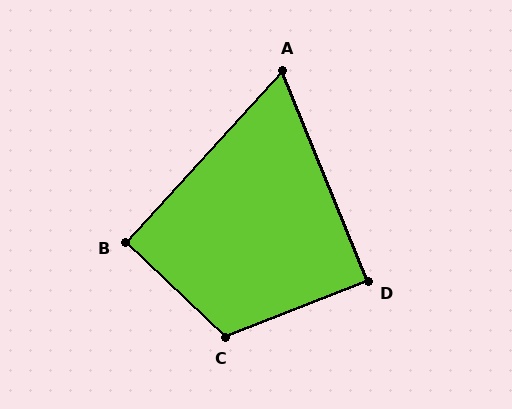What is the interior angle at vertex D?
Approximately 89 degrees (approximately right).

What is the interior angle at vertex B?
Approximately 91 degrees (approximately right).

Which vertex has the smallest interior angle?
A, at approximately 65 degrees.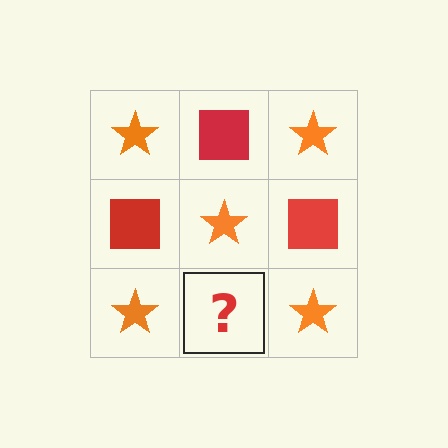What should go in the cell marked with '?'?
The missing cell should contain a red square.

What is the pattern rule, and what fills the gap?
The rule is that it alternates orange star and red square in a checkerboard pattern. The gap should be filled with a red square.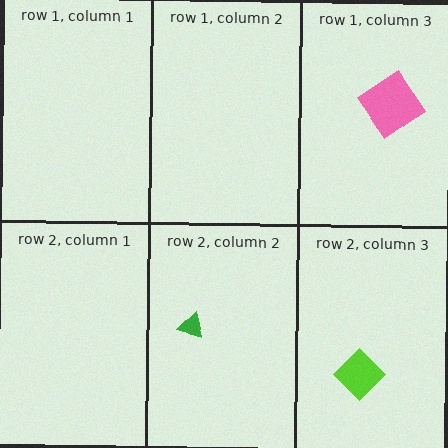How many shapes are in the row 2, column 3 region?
1.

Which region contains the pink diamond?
The row 1, column 3 region.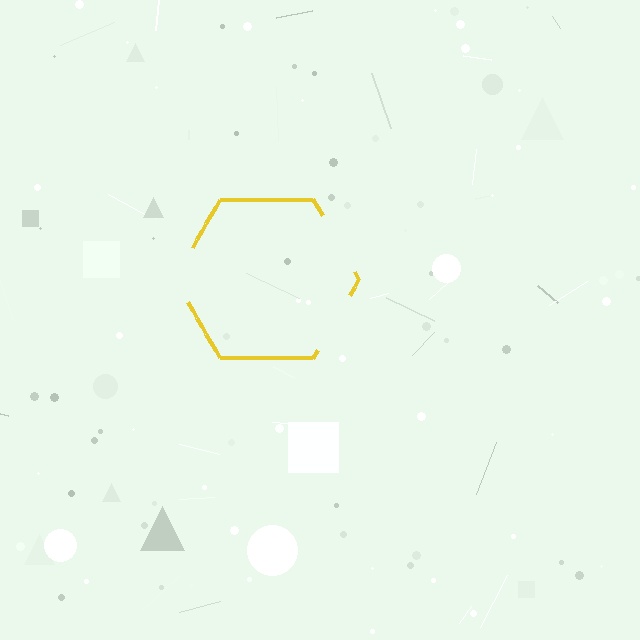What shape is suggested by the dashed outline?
The dashed outline suggests a hexagon.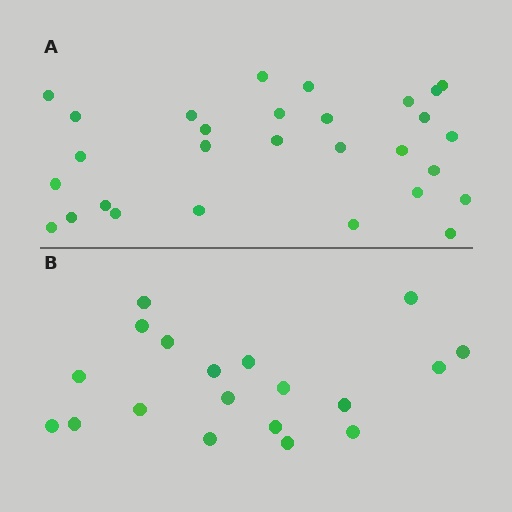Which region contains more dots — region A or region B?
Region A (the top region) has more dots.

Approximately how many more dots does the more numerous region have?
Region A has roughly 10 or so more dots than region B.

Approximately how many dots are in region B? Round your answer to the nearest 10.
About 20 dots. (The exact count is 19, which rounds to 20.)